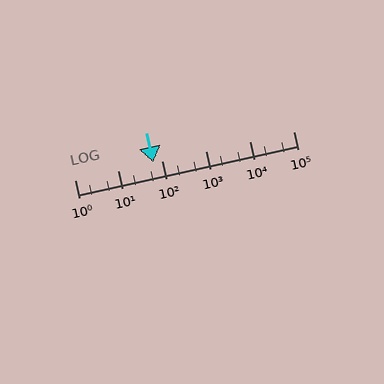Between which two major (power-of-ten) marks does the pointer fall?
The pointer is between 10 and 100.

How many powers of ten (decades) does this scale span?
The scale spans 5 decades, from 1 to 100000.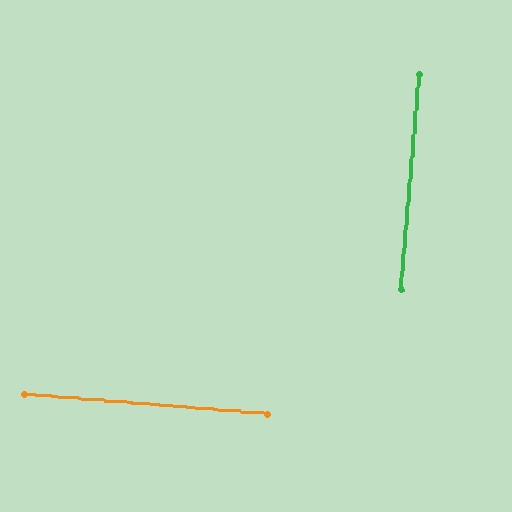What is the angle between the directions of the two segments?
Approximately 90 degrees.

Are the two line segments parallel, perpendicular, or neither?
Perpendicular — they meet at approximately 90°.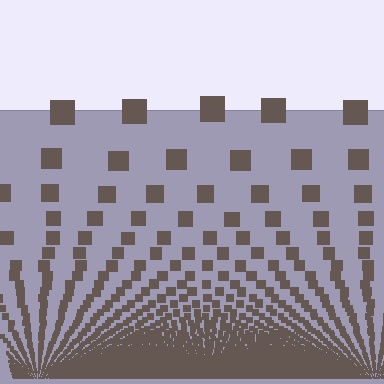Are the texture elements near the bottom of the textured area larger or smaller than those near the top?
Smaller. The gradient is inverted — elements near the bottom are smaller and denser.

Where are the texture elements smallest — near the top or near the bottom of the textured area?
Near the bottom.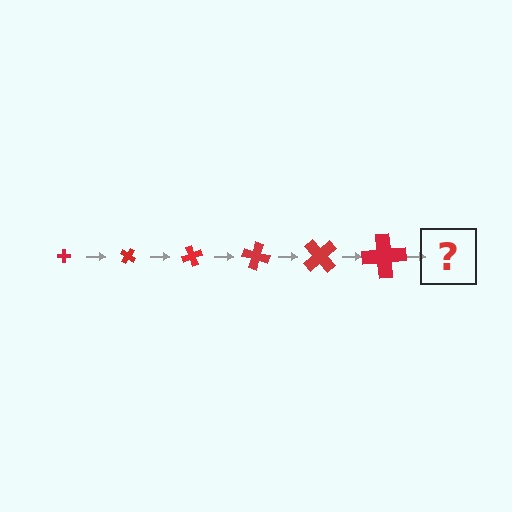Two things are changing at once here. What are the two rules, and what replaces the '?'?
The two rules are that the cross grows larger each step and it rotates 35 degrees each step. The '?' should be a cross, larger than the previous one and rotated 210 degrees from the start.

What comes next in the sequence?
The next element should be a cross, larger than the previous one and rotated 210 degrees from the start.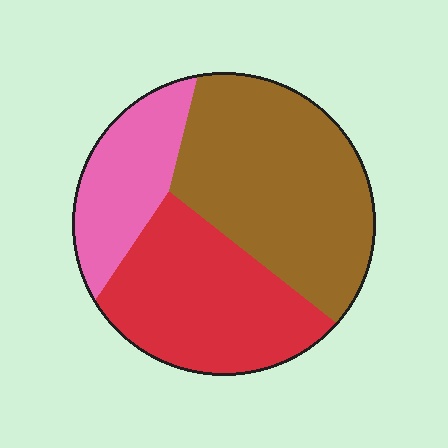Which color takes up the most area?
Brown, at roughly 45%.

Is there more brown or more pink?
Brown.